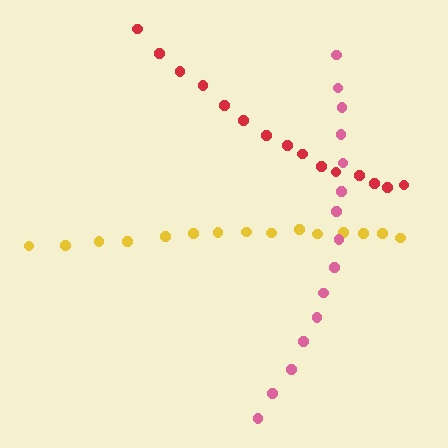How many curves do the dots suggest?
There are 3 distinct paths.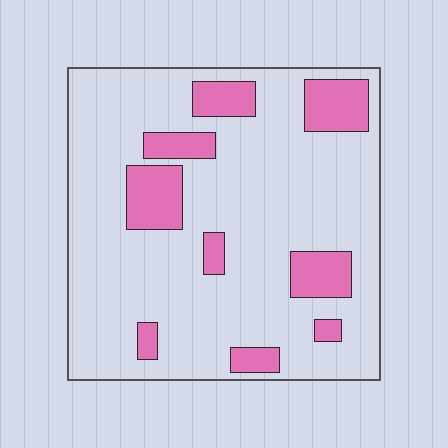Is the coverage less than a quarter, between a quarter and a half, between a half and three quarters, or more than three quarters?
Less than a quarter.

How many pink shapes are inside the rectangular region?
9.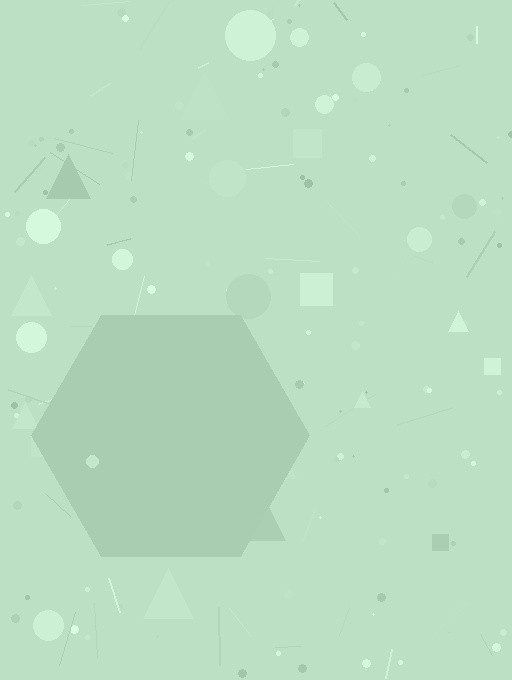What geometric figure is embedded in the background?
A hexagon is embedded in the background.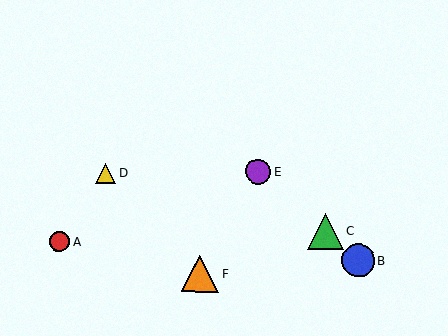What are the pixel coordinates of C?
Object C is at (325, 231).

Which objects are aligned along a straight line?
Objects B, C, E are aligned along a straight line.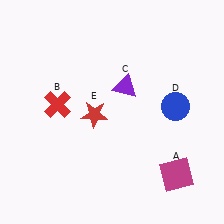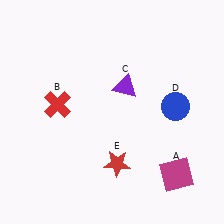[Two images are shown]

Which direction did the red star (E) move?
The red star (E) moved down.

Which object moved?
The red star (E) moved down.